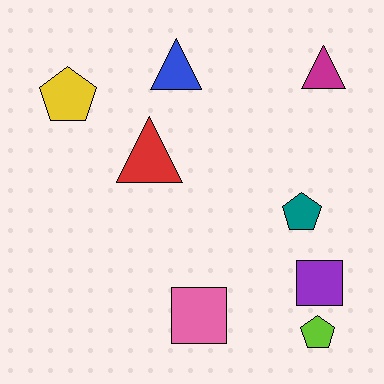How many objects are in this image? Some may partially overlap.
There are 8 objects.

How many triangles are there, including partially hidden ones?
There are 3 triangles.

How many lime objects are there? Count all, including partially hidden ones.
There is 1 lime object.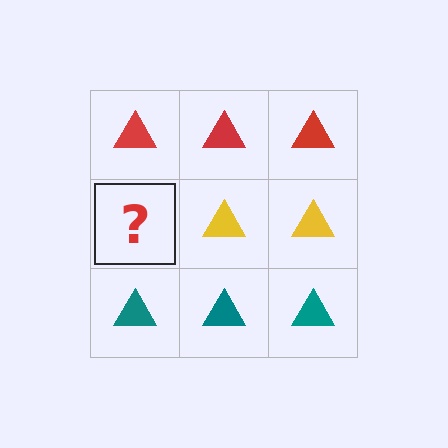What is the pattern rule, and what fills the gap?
The rule is that each row has a consistent color. The gap should be filled with a yellow triangle.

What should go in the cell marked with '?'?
The missing cell should contain a yellow triangle.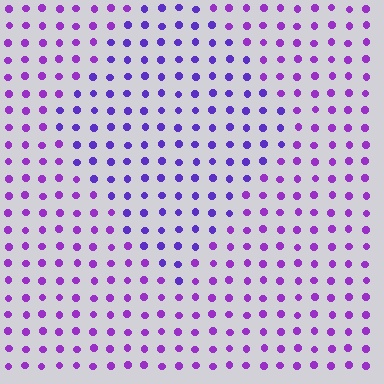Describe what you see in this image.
The image is filled with small purple elements in a uniform arrangement. A diamond-shaped region is visible where the elements are tinted to a slightly different hue, forming a subtle color boundary.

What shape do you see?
I see a diamond.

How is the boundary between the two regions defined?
The boundary is defined purely by a slight shift in hue (about 25 degrees). Spacing, size, and orientation are identical on both sides.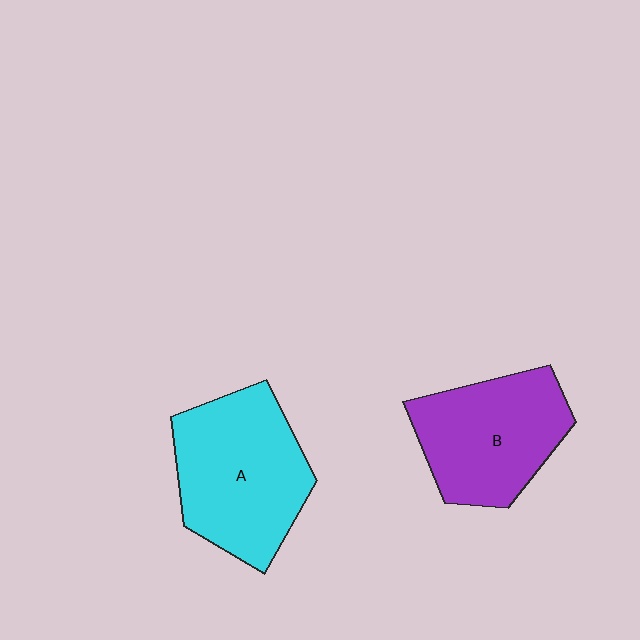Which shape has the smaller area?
Shape B (purple).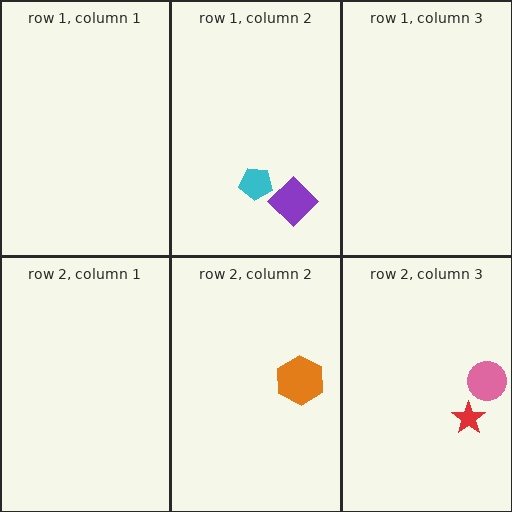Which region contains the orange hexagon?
The row 2, column 2 region.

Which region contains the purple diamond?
The row 1, column 2 region.